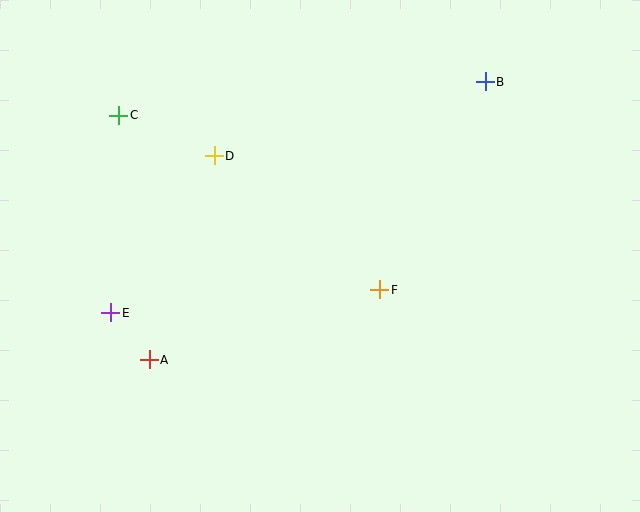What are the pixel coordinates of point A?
Point A is at (149, 360).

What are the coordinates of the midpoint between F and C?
The midpoint between F and C is at (249, 202).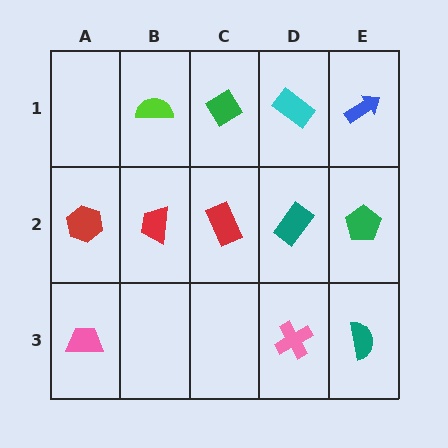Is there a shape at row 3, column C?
No, that cell is empty.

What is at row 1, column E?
A blue arrow.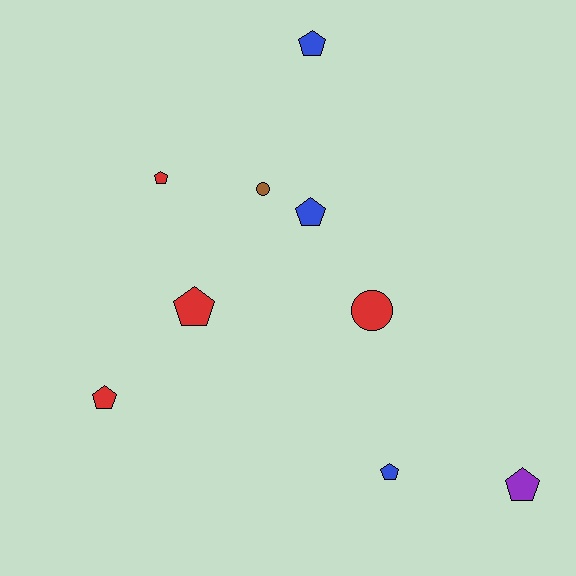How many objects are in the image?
There are 9 objects.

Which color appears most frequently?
Red, with 4 objects.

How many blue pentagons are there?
There are 3 blue pentagons.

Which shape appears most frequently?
Pentagon, with 7 objects.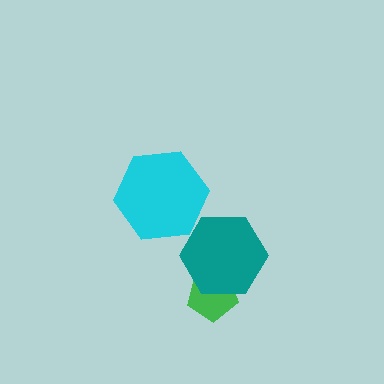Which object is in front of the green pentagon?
The teal hexagon is in front of the green pentagon.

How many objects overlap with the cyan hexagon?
0 objects overlap with the cyan hexagon.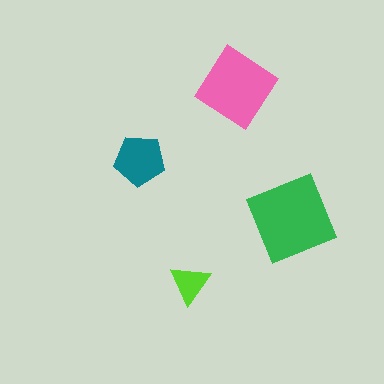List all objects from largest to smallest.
The green square, the pink diamond, the teal pentagon, the lime triangle.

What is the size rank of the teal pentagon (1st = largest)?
3rd.